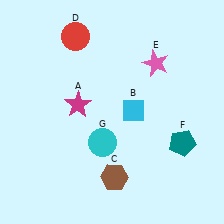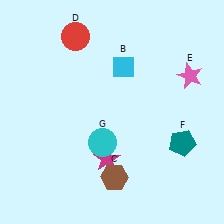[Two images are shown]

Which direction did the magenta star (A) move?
The magenta star (A) moved down.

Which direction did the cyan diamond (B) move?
The cyan diamond (B) moved up.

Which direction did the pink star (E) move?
The pink star (E) moved right.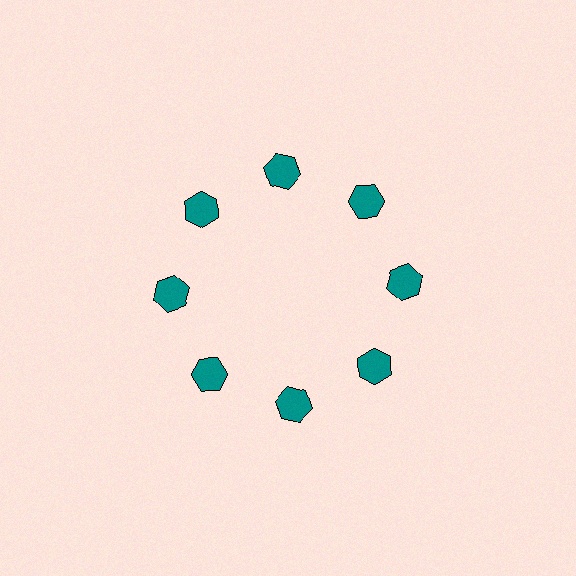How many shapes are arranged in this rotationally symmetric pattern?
There are 8 shapes, arranged in 8 groups of 1.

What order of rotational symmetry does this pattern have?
This pattern has 8-fold rotational symmetry.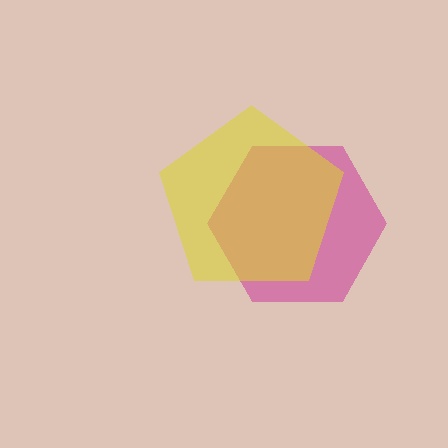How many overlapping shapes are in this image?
There are 2 overlapping shapes in the image.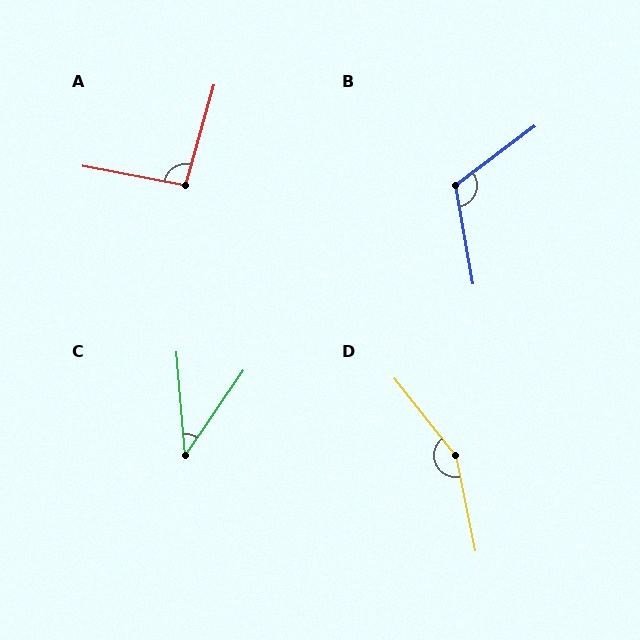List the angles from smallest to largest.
C (39°), A (95°), B (117°), D (153°).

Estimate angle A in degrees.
Approximately 95 degrees.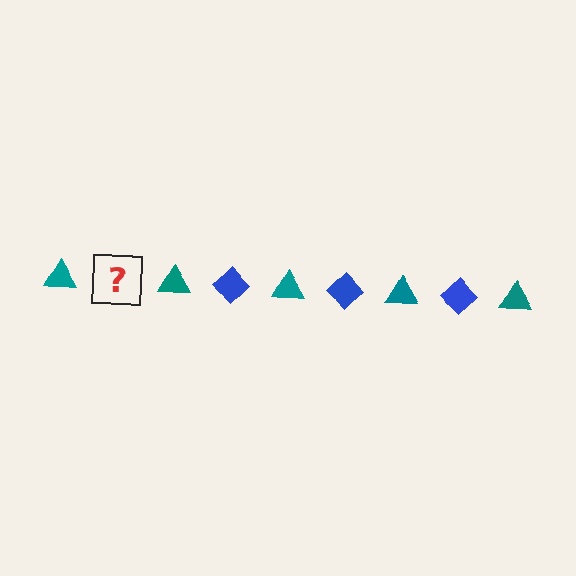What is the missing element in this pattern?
The missing element is a blue diamond.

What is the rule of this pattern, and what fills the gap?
The rule is that the pattern alternates between teal triangle and blue diamond. The gap should be filled with a blue diamond.